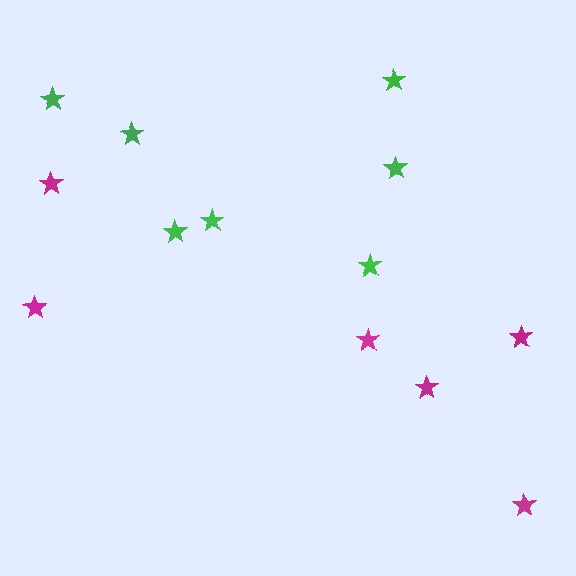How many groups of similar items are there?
There are 2 groups: one group of magenta stars (6) and one group of green stars (7).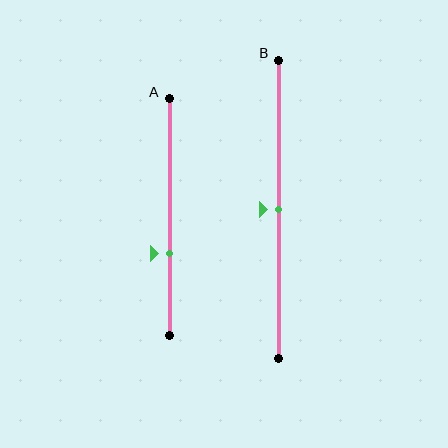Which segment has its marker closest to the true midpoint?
Segment B has its marker closest to the true midpoint.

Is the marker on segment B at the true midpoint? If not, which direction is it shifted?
Yes, the marker on segment B is at the true midpoint.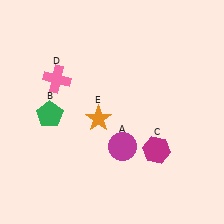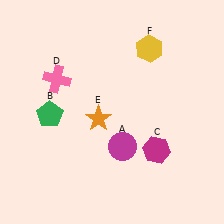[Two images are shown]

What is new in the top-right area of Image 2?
A yellow hexagon (F) was added in the top-right area of Image 2.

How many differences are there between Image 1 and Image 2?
There is 1 difference between the two images.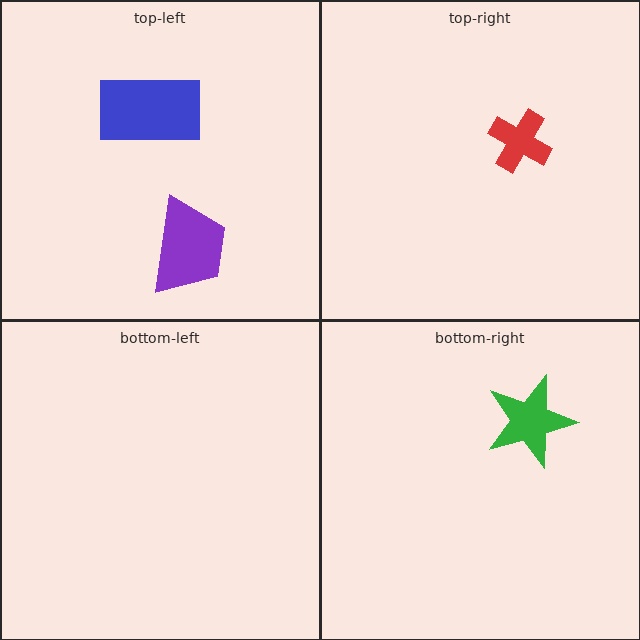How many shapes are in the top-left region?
2.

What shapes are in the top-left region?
The purple trapezoid, the blue rectangle.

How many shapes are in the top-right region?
1.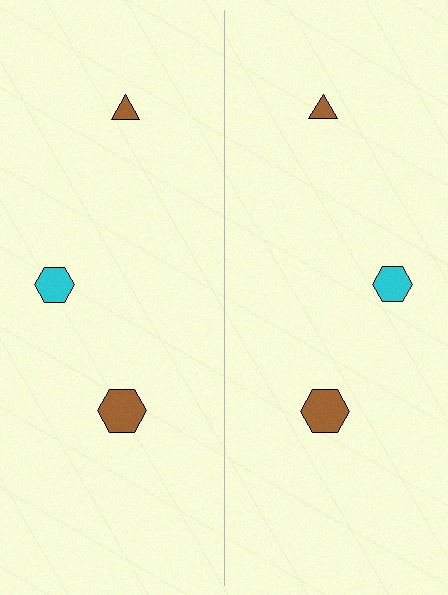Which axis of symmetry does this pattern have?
The pattern has a vertical axis of symmetry running through the center of the image.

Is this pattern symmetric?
Yes, this pattern has bilateral (reflection) symmetry.